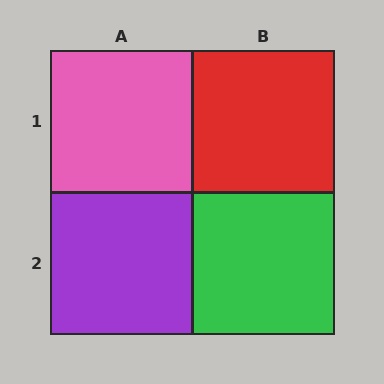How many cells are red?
1 cell is red.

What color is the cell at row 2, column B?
Green.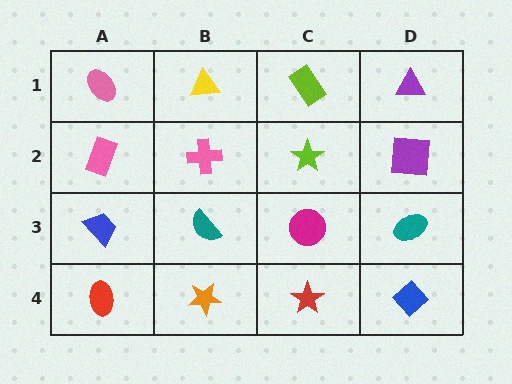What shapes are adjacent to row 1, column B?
A pink cross (row 2, column B), a pink ellipse (row 1, column A), a lime rectangle (row 1, column C).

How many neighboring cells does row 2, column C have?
4.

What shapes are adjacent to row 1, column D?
A purple square (row 2, column D), a lime rectangle (row 1, column C).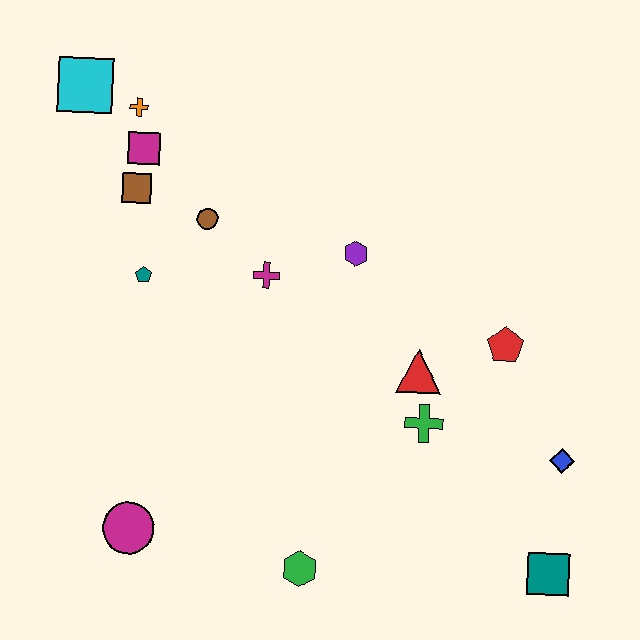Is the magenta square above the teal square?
Yes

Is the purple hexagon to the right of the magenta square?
Yes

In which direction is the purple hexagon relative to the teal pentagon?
The purple hexagon is to the right of the teal pentagon.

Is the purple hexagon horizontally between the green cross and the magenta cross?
Yes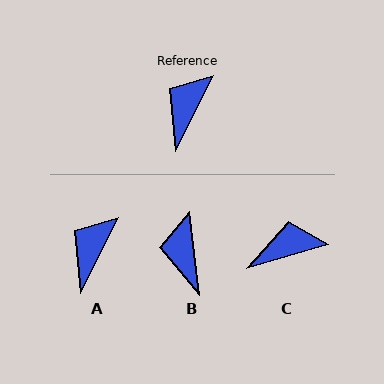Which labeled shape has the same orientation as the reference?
A.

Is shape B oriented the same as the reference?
No, it is off by about 34 degrees.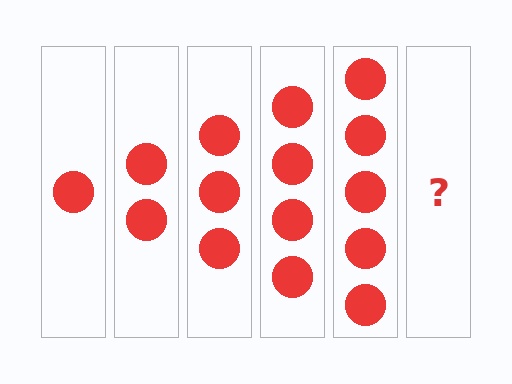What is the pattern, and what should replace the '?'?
The pattern is that each step adds one more circle. The '?' should be 6 circles.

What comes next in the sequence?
The next element should be 6 circles.